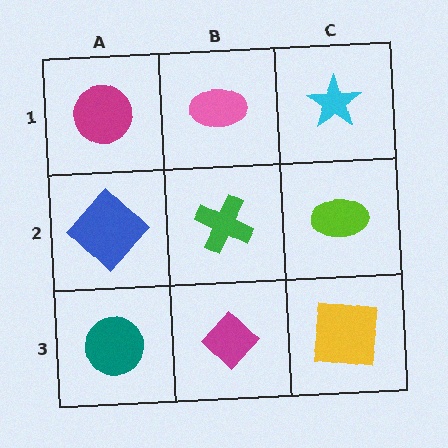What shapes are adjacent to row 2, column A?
A magenta circle (row 1, column A), a teal circle (row 3, column A), a green cross (row 2, column B).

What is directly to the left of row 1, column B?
A magenta circle.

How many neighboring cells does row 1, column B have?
3.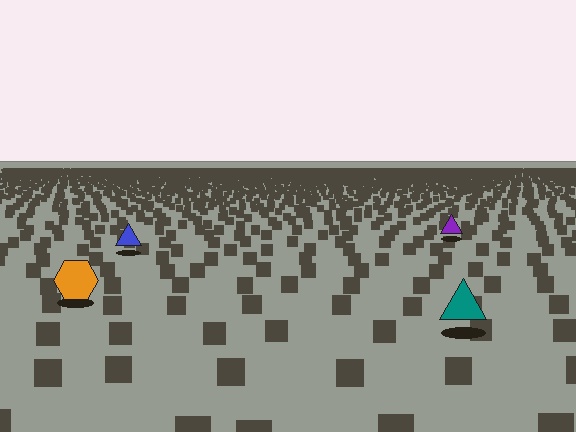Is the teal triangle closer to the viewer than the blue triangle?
Yes. The teal triangle is closer — you can tell from the texture gradient: the ground texture is coarser near it.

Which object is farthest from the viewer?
The purple triangle is farthest from the viewer. It appears smaller and the ground texture around it is denser.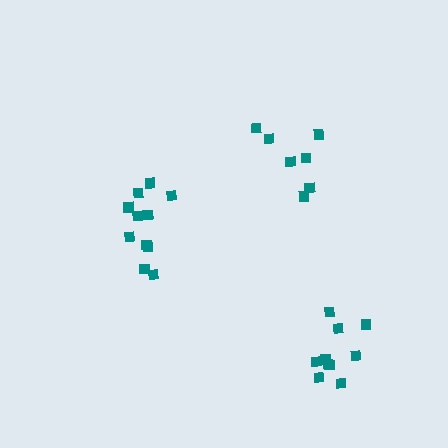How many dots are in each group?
Group 1: 11 dots, Group 2: 7 dots, Group 3: 10 dots (28 total).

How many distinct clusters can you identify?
There are 3 distinct clusters.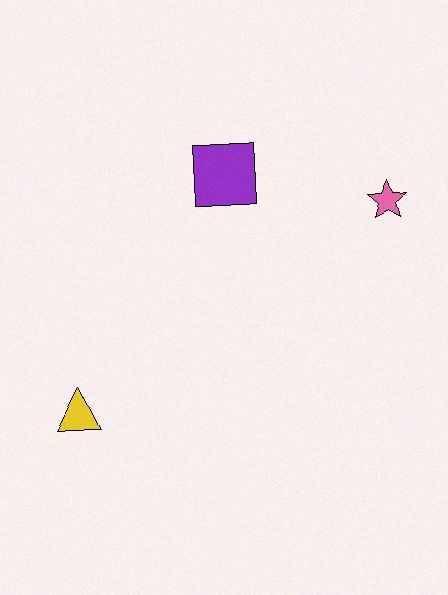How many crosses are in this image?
There are no crosses.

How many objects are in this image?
There are 3 objects.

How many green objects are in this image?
There are no green objects.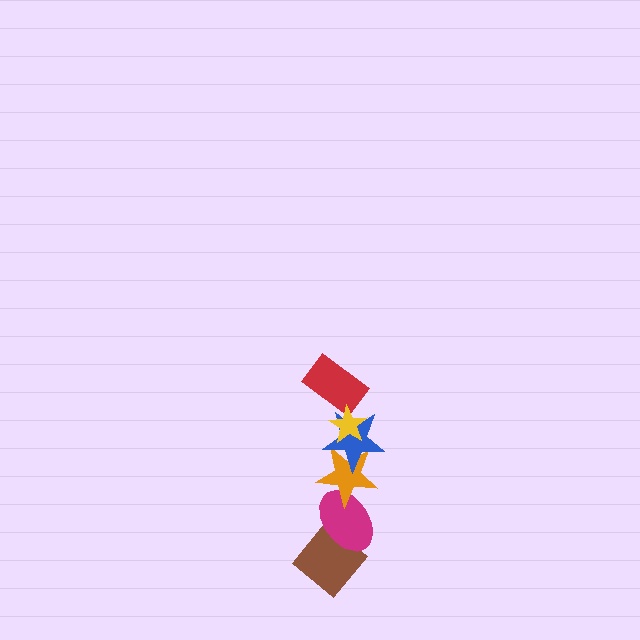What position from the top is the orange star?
The orange star is 4th from the top.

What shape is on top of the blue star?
The red rectangle is on top of the blue star.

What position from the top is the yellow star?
The yellow star is 1st from the top.